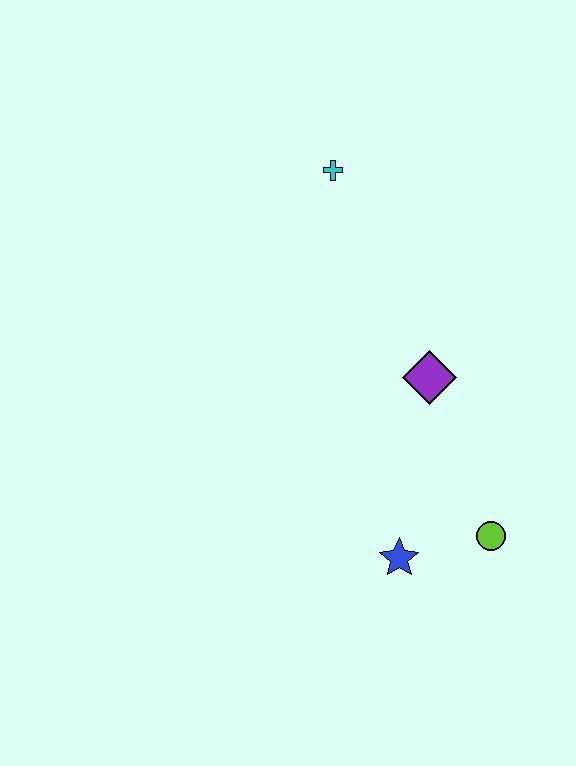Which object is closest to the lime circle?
The blue star is closest to the lime circle.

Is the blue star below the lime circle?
Yes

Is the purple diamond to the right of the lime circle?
No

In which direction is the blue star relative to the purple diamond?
The blue star is below the purple diamond.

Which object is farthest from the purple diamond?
The cyan cross is farthest from the purple diamond.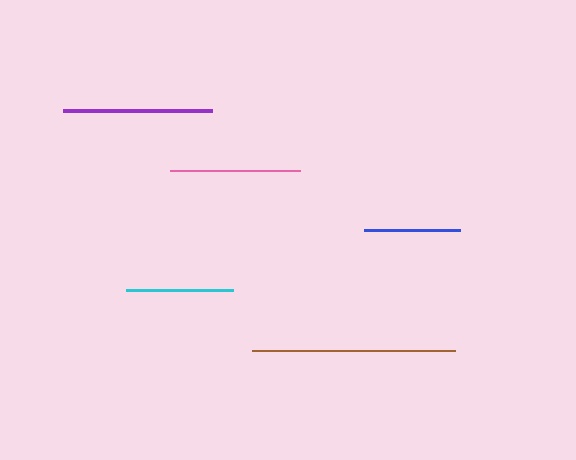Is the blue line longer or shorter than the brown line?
The brown line is longer than the blue line.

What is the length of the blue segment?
The blue segment is approximately 97 pixels long.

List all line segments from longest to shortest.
From longest to shortest: brown, purple, pink, cyan, blue.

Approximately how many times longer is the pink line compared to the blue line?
The pink line is approximately 1.3 times the length of the blue line.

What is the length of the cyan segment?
The cyan segment is approximately 107 pixels long.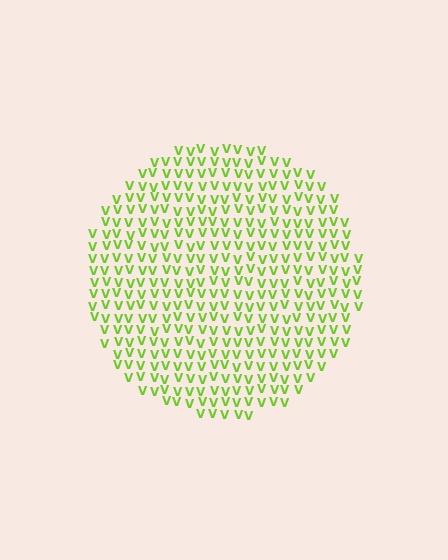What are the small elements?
The small elements are letter V's.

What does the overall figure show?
The overall figure shows a circle.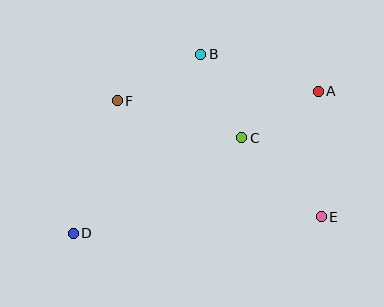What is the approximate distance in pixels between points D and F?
The distance between D and F is approximately 139 pixels.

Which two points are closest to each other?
Points A and C are closest to each other.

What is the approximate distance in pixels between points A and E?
The distance between A and E is approximately 125 pixels.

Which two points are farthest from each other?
Points A and D are farthest from each other.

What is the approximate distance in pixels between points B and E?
The distance between B and E is approximately 202 pixels.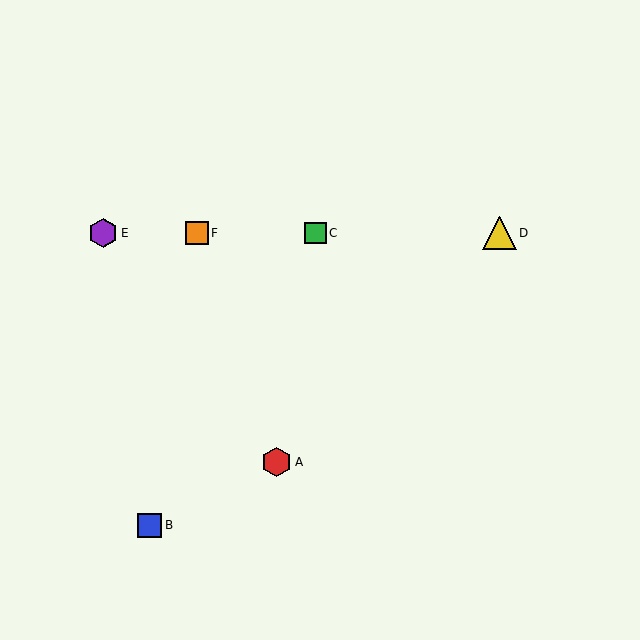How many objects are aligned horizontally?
4 objects (C, D, E, F) are aligned horizontally.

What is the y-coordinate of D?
Object D is at y≈233.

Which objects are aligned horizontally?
Objects C, D, E, F are aligned horizontally.